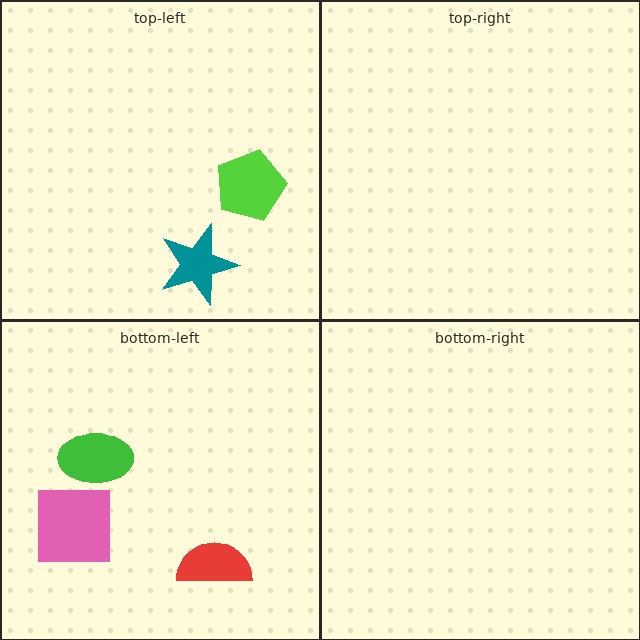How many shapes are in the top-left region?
2.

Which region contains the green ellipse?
The bottom-left region.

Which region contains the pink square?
The bottom-left region.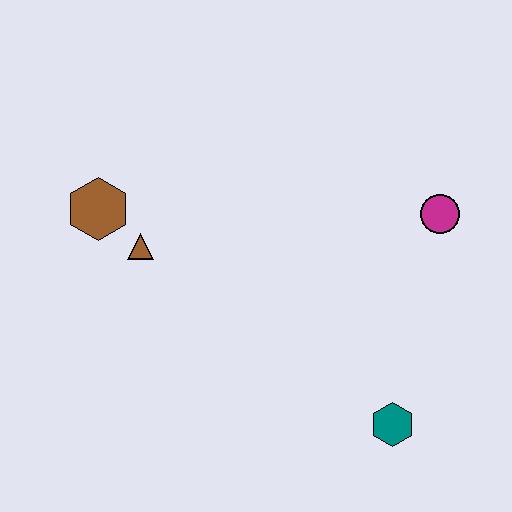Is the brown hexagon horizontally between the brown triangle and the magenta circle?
No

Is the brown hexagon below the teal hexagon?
No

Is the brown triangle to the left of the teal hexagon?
Yes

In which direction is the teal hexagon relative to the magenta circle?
The teal hexagon is below the magenta circle.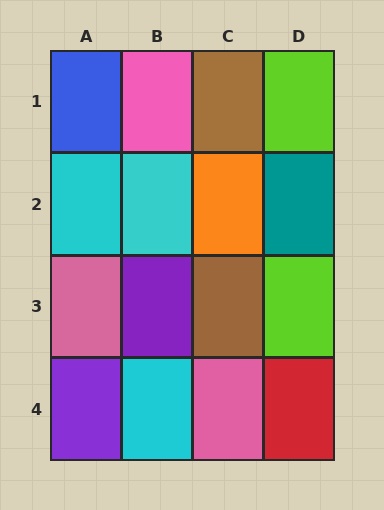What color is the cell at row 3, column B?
Purple.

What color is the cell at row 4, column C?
Pink.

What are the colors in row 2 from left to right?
Cyan, cyan, orange, teal.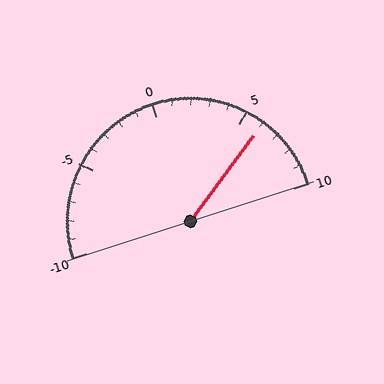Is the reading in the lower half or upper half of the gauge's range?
The reading is in the upper half of the range (-10 to 10).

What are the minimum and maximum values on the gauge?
The gauge ranges from -10 to 10.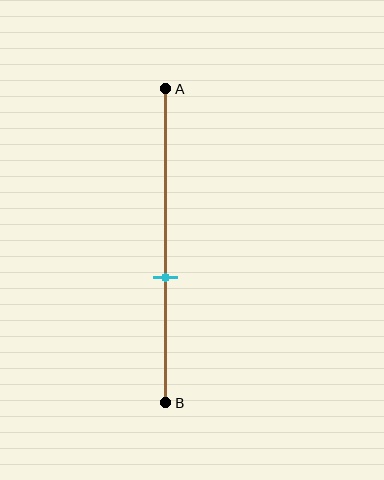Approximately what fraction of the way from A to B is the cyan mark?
The cyan mark is approximately 60% of the way from A to B.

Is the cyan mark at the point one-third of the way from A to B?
No, the mark is at about 60% from A, not at the 33% one-third point.